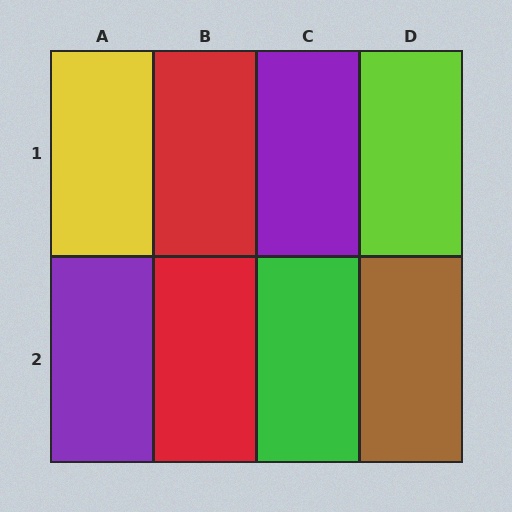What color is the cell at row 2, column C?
Green.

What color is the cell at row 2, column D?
Brown.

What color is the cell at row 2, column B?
Red.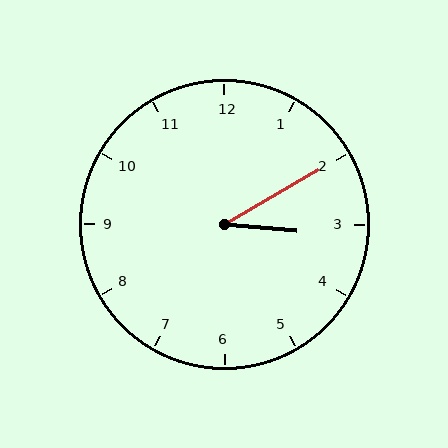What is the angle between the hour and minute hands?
Approximately 35 degrees.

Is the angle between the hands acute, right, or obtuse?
It is acute.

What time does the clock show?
3:10.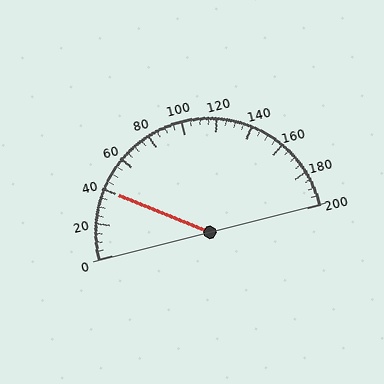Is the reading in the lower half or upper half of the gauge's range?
The reading is in the lower half of the range (0 to 200).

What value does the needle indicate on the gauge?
The needle indicates approximately 40.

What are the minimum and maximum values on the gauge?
The gauge ranges from 0 to 200.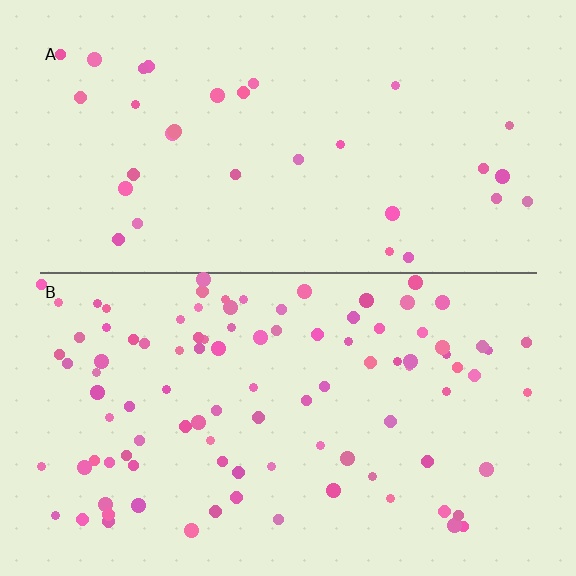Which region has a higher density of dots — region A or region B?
B (the bottom).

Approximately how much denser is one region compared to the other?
Approximately 3.1× — region B over region A.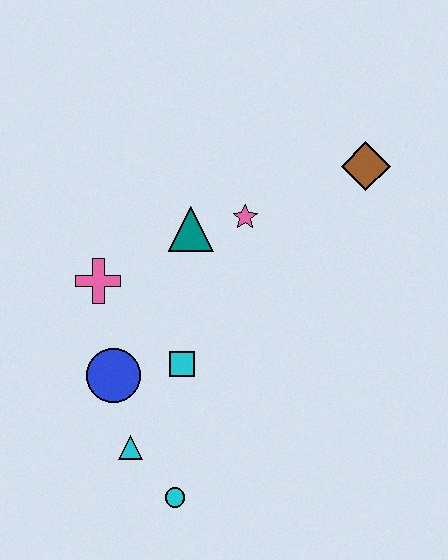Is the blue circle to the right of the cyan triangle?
No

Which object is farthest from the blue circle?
The brown diamond is farthest from the blue circle.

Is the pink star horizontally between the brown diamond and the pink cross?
Yes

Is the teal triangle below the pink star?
Yes